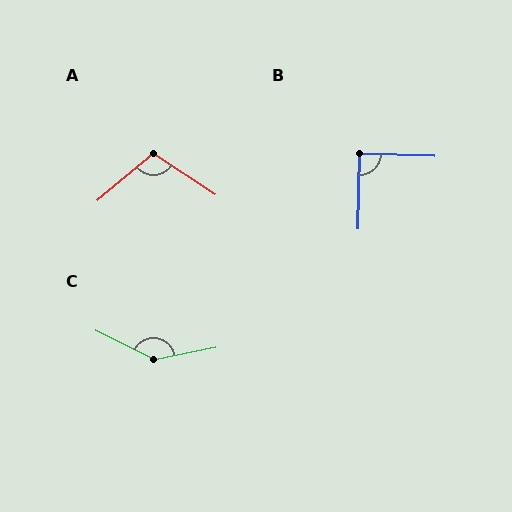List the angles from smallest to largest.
B (89°), A (107°), C (142°).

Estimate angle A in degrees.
Approximately 107 degrees.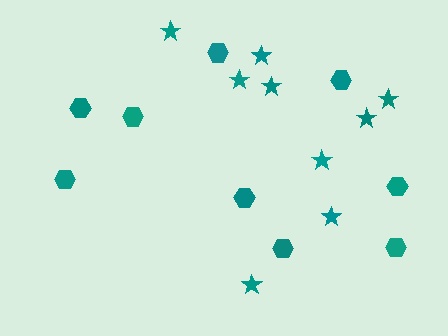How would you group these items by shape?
There are 2 groups: one group of hexagons (9) and one group of stars (9).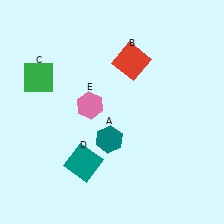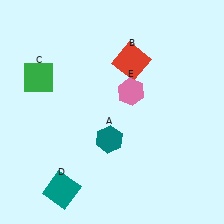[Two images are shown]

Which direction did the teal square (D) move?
The teal square (D) moved down.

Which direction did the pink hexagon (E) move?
The pink hexagon (E) moved right.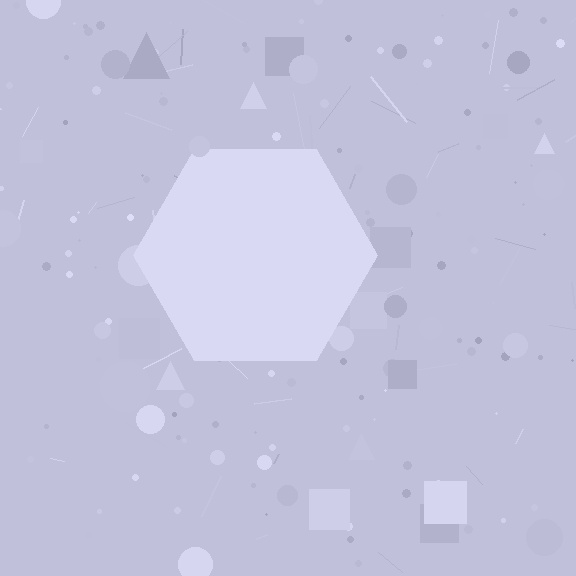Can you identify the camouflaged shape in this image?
The camouflaged shape is a hexagon.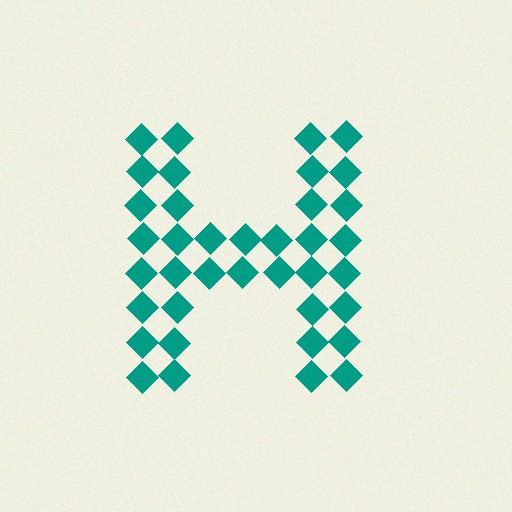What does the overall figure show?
The overall figure shows the letter H.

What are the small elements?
The small elements are diamonds.